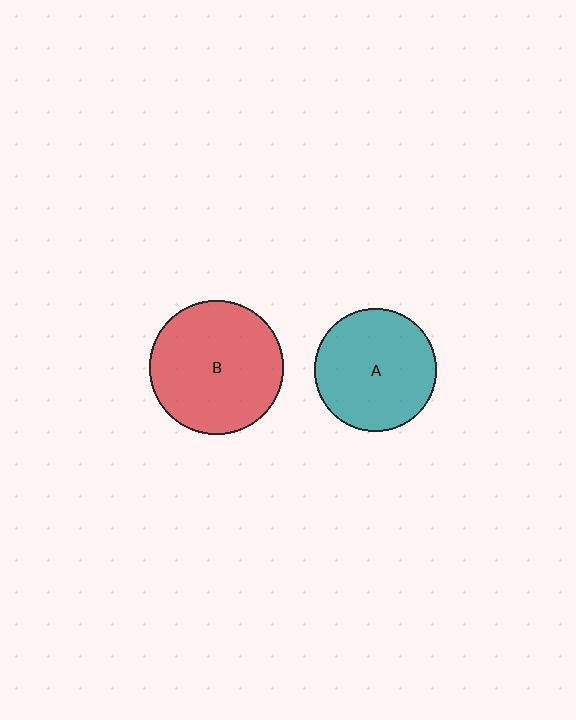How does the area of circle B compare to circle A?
Approximately 1.2 times.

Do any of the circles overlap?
No, none of the circles overlap.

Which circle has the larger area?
Circle B (red).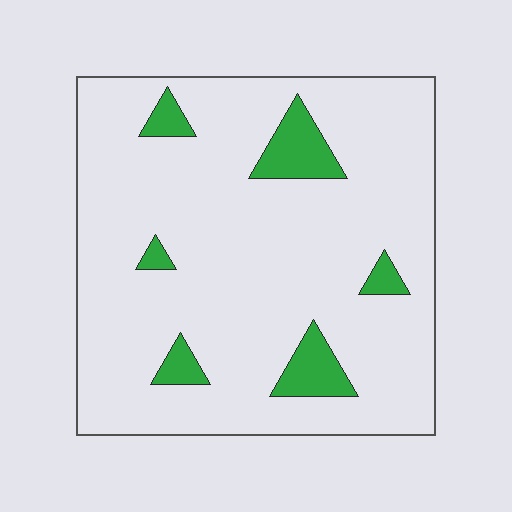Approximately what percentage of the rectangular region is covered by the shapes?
Approximately 10%.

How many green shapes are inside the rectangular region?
6.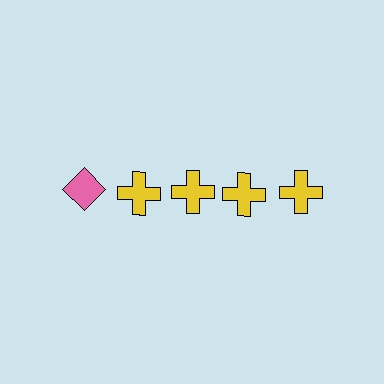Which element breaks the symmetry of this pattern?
The pink diamond in the top row, leftmost column breaks the symmetry. All other shapes are yellow crosses.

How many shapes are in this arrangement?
There are 5 shapes arranged in a grid pattern.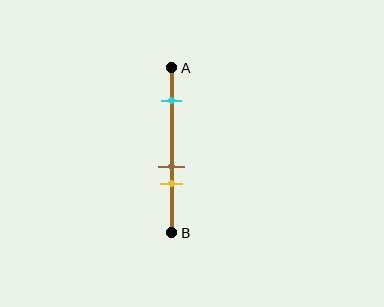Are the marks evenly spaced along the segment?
No, the marks are not evenly spaced.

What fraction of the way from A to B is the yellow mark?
The yellow mark is approximately 70% (0.7) of the way from A to B.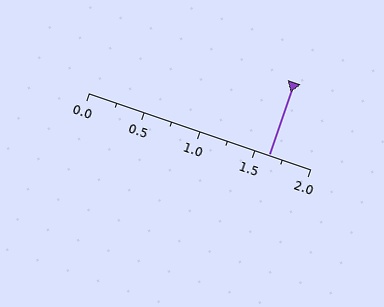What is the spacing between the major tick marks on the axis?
The major ticks are spaced 0.5 apart.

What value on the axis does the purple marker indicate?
The marker indicates approximately 1.62.